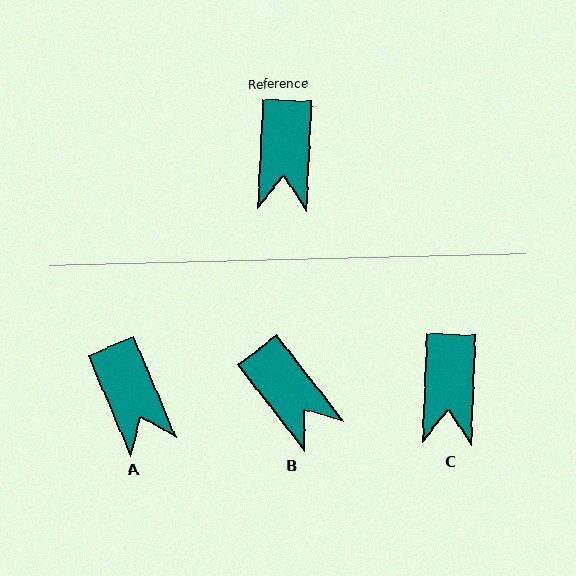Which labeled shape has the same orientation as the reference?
C.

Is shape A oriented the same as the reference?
No, it is off by about 25 degrees.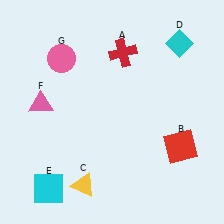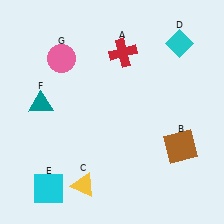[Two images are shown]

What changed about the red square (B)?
In Image 1, B is red. In Image 2, it changed to brown.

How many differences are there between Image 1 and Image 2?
There are 2 differences between the two images.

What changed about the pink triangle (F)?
In Image 1, F is pink. In Image 2, it changed to teal.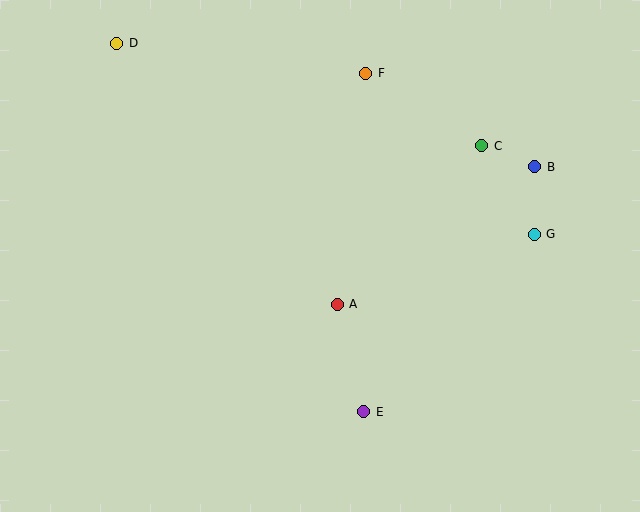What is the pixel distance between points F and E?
The distance between F and E is 338 pixels.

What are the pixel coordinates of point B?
Point B is at (535, 167).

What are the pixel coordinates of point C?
Point C is at (482, 146).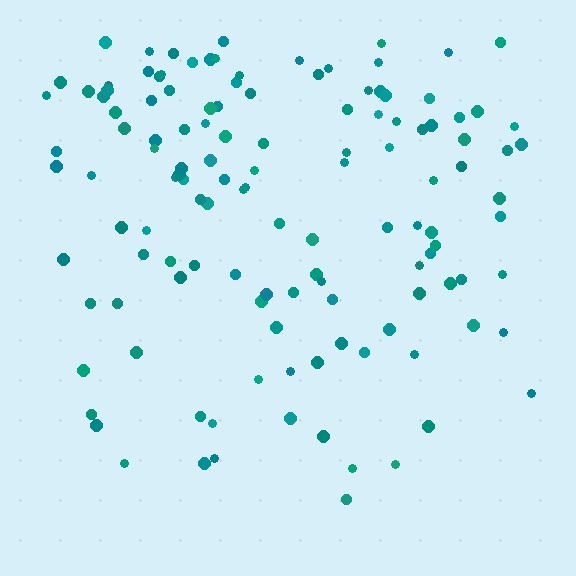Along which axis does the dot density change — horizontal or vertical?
Vertical.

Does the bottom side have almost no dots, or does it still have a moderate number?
Still a moderate number, just noticeably fewer than the top.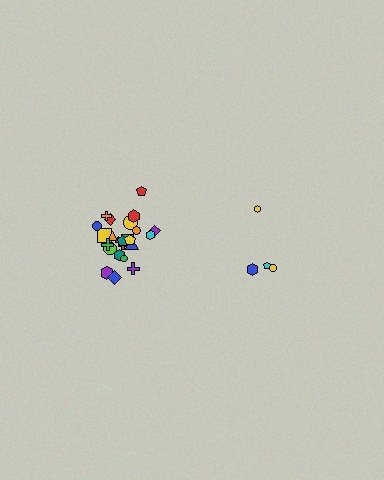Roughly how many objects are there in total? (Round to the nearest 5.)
Roughly 30 objects in total.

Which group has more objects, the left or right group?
The left group.